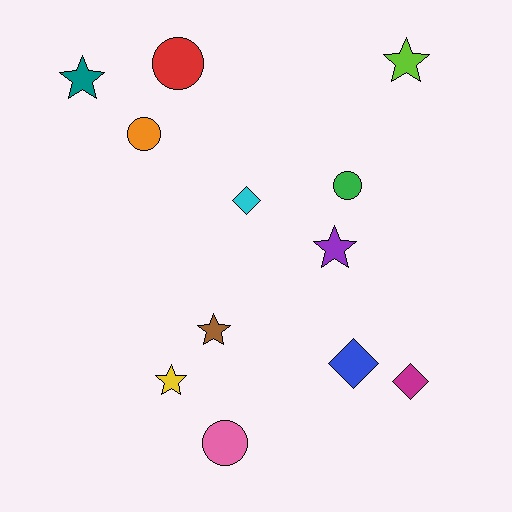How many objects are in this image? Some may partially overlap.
There are 12 objects.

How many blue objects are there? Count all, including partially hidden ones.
There is 1 blue object.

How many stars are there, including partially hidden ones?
There are 5 stars.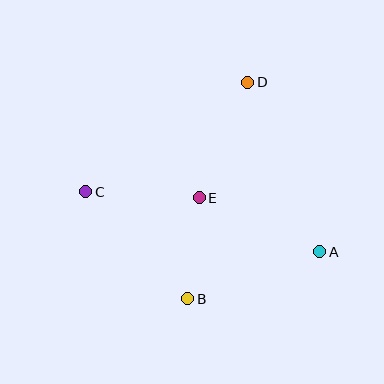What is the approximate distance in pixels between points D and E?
The distance between D and E is approximately 125 pixels.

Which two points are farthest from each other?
Points A and C are farthest from each other.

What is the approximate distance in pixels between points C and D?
The distance between C and D is approximately 195 pixels.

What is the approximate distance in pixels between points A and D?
The distance between A and D is approximately 184 pixels.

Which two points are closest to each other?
Points B and E are closest to each other.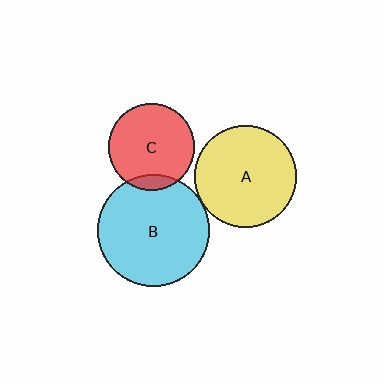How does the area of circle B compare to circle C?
Approximately 1.7 times.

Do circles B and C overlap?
Yes.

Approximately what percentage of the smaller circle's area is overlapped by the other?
Approximately 10%.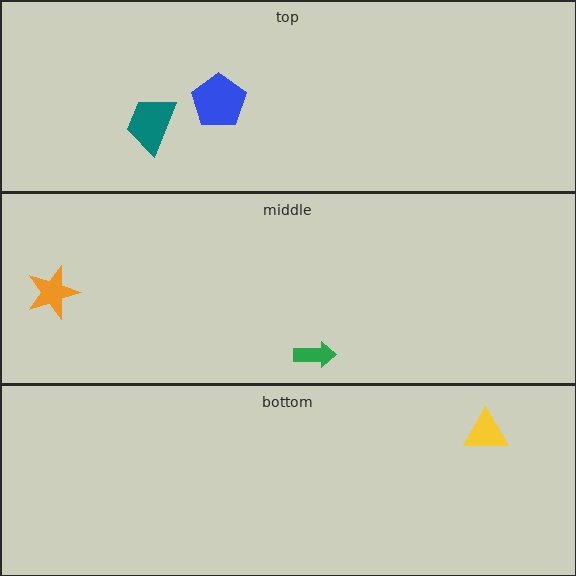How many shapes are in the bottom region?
1.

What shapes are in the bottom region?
The yellow triangle.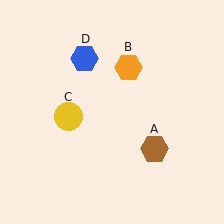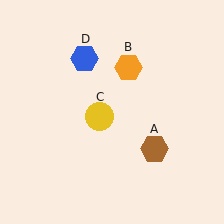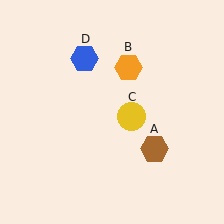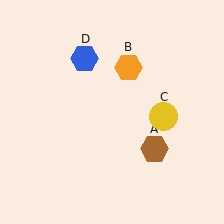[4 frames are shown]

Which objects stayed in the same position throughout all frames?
Brown hexagon (object A) and orange hexagon (object B) and blue hexagon (object D) remained stationary.